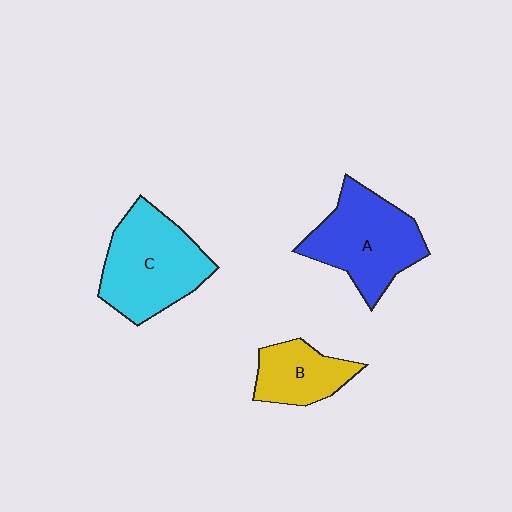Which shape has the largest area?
Shape C (cyan).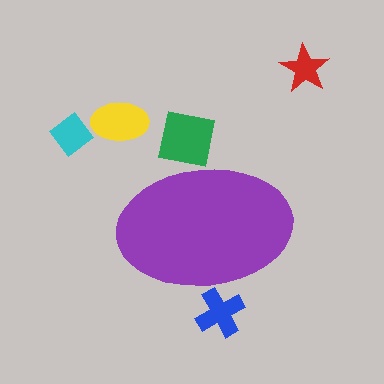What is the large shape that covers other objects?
A purple ellipse.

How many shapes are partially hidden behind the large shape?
2 shapes are partially hidden.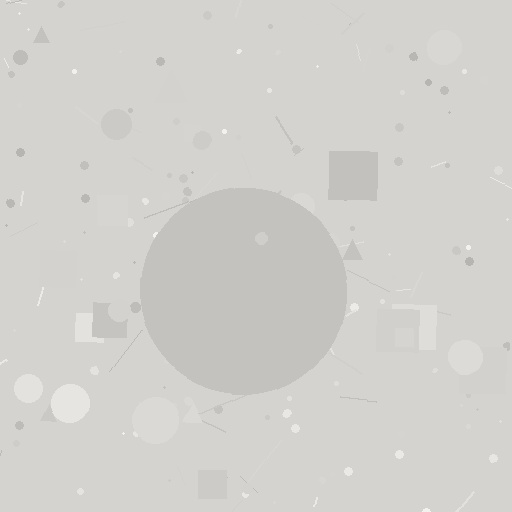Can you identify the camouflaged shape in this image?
The camouflaged shape is a circle.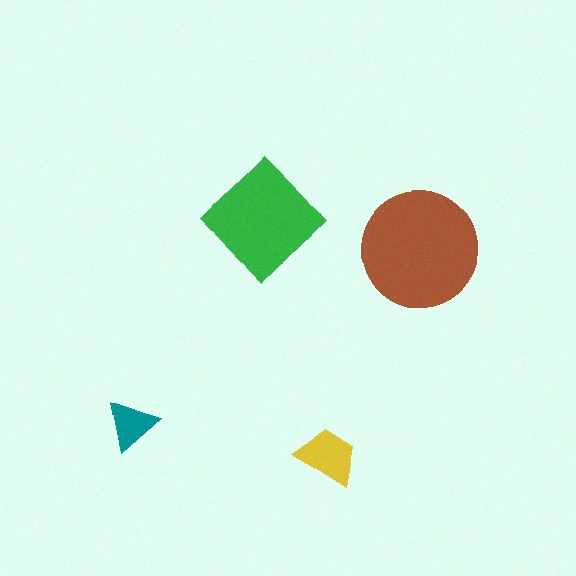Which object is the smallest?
The teal triangle.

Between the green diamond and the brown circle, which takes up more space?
The brown circle.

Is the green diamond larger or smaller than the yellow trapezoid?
Larger.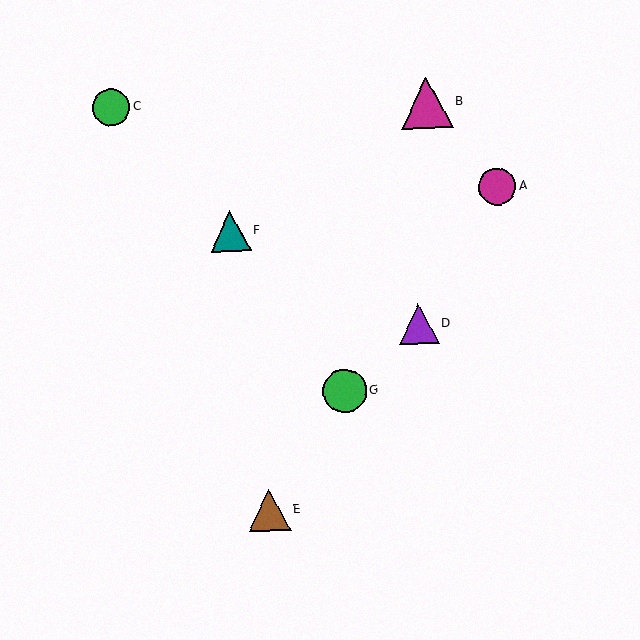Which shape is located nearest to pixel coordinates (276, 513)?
The brown triangle (labeled E) at (269, 510) is nearest to that location.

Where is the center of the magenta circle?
The center of the magenta circle is at (497, 187).